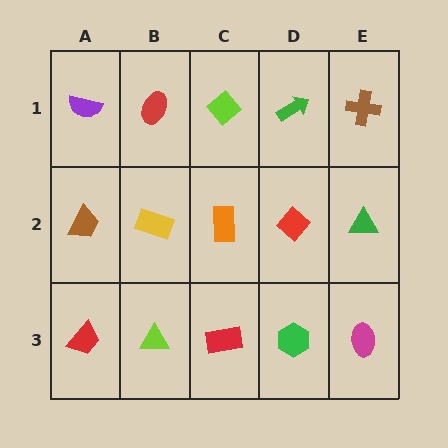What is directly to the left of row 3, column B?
A red trapezoid.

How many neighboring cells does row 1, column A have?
2.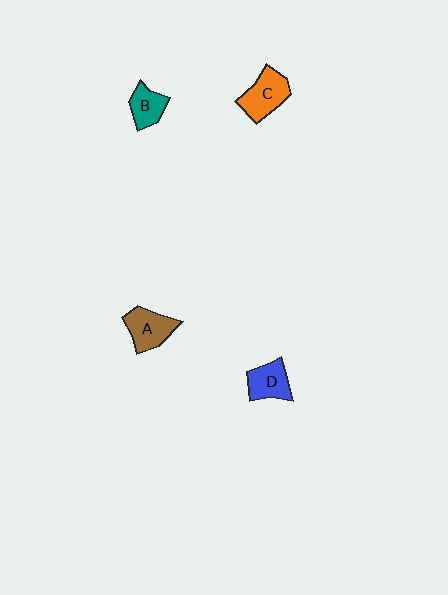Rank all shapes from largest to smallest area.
From largest to smallest: C (orange), A (brown), D (blue), B (teal).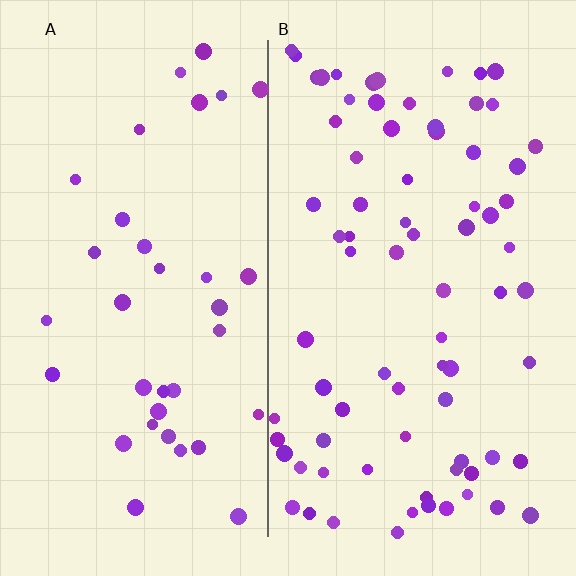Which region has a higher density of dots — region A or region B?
B (the right).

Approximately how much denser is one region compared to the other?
Approximately 2.1× — region B over region A.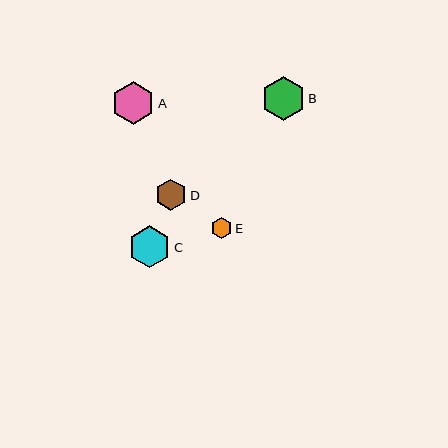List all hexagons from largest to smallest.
From largest to smallest: B, A, C, D, E.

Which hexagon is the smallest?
Hexagon E is the smallest with a size of approximately 21 pixels.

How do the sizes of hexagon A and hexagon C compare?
Hexagon A and hexagon C are approximately the same size.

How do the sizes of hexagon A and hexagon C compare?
Hexagon A and hexagon C are approximately the same size.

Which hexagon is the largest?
Hexagon B is the largest with a size of approximately 44 pixels.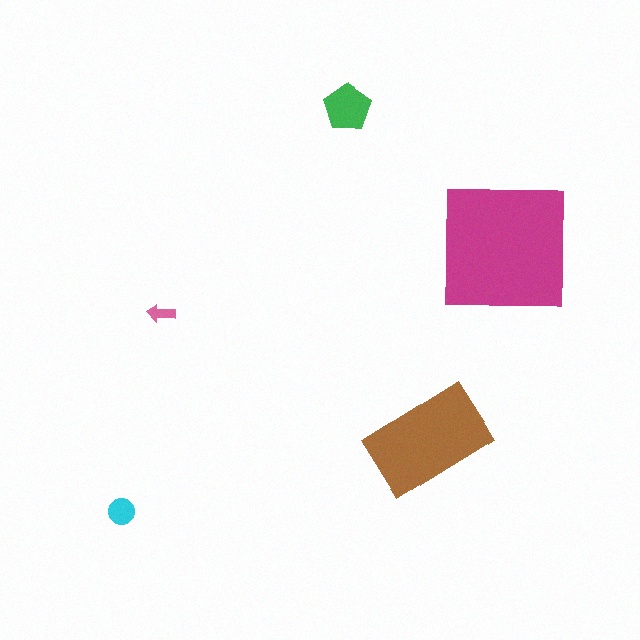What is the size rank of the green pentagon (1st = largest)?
3rd.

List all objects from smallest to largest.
The pink arrow, the cyan circle, the green pentagon, the brown rectangle, the magenta square.